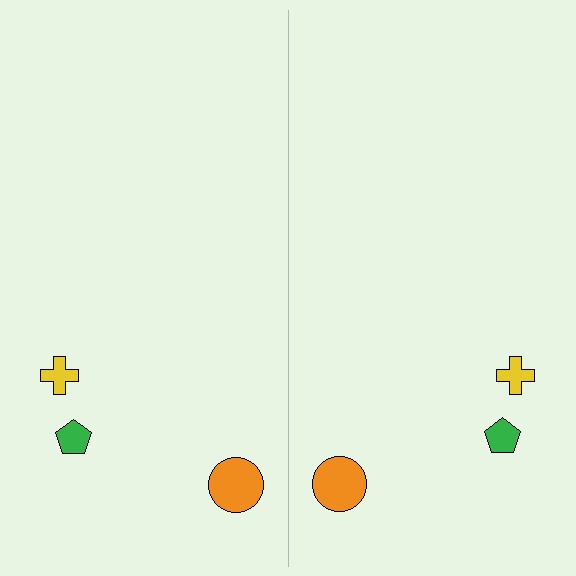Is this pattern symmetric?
Yes, this pattern has bilateral (reflection) symmetry.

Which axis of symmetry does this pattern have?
The pattern has a vertical axis of symmetry running through the center of the image.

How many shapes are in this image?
There are 6 shapes in this image.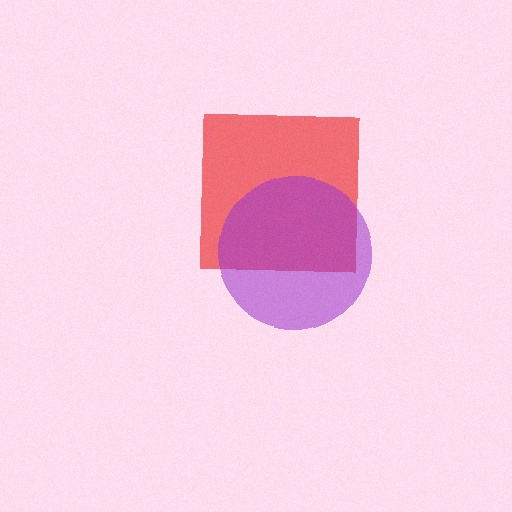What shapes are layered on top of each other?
The layered shapes are: a red square, a purple circle.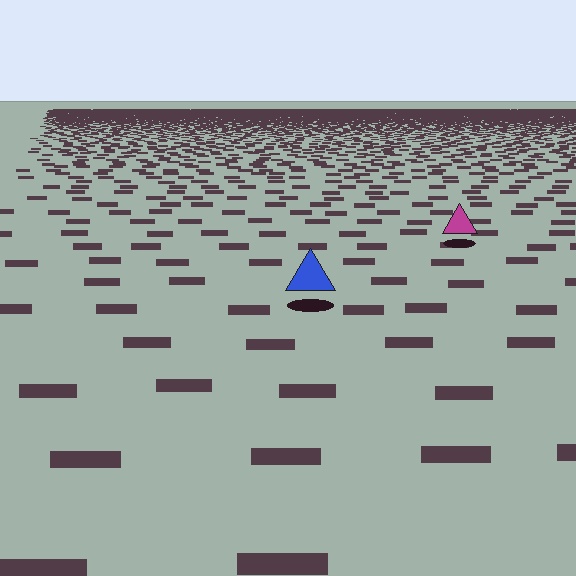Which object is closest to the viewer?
The blue triangle is closest. The texture marks near it are larger and more spread out.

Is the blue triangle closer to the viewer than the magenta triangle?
Yes. The blue triangle is closer — you can tell from the texture gradient: the ground texture is coarser near it.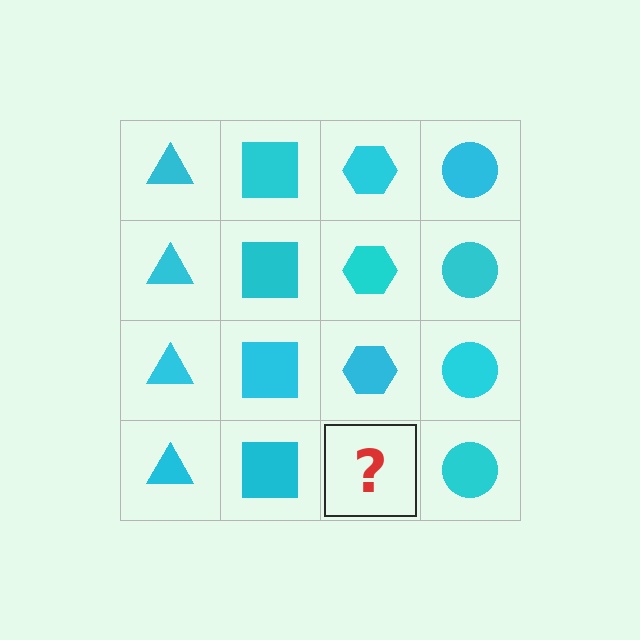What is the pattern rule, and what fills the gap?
The rule is that each column has a consistent shape. The gap should be filled with a cyan hexagon.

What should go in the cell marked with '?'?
The missing cell should contain a cyan hexagon.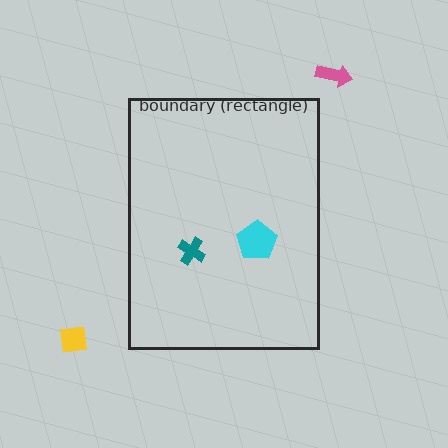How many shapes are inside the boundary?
2 inside, 2 outside.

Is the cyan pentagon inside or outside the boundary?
Inside.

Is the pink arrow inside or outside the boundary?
Outside.